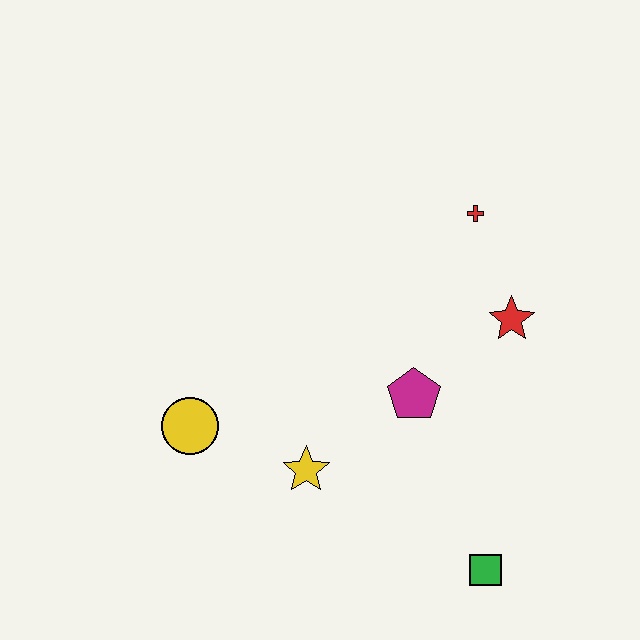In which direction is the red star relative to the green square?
The red star is above the green square.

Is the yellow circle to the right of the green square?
No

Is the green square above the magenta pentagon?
No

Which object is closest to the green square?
The magenta pentagon is closest to the green square.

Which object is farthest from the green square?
The red cross is farthest from the green square.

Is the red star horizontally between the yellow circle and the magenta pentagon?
No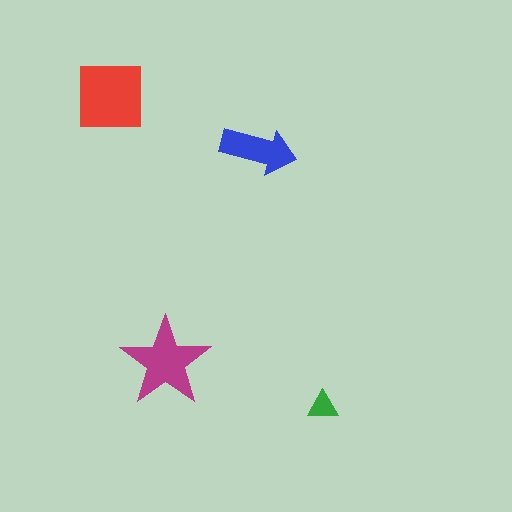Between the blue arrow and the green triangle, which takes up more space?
The blue arrow.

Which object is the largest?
The red square.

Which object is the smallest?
The green triangle.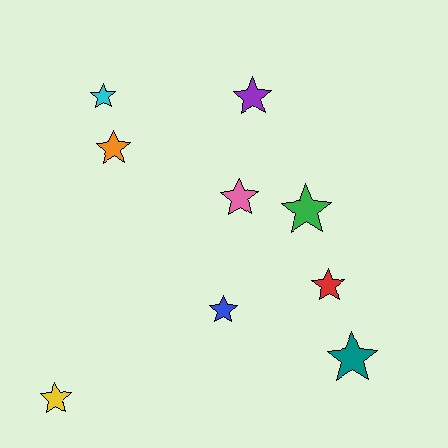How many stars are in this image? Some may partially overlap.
There are 9 stars.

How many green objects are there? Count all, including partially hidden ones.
There is 1 green object.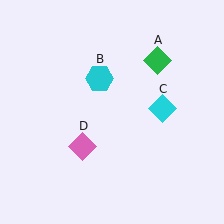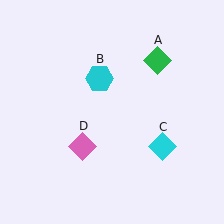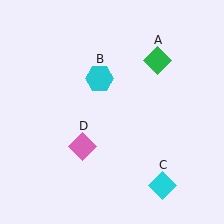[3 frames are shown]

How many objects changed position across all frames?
1 object changed position: cyan diamond (object C).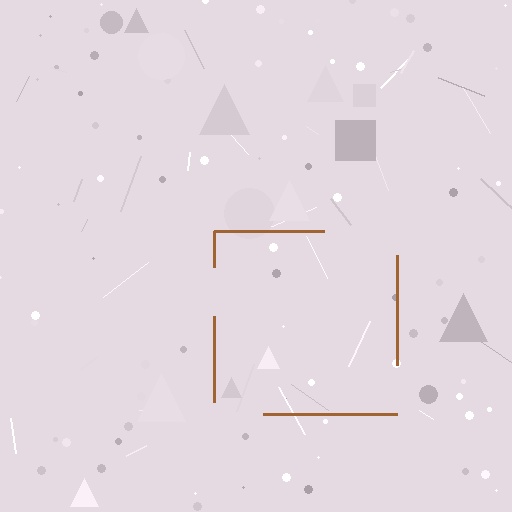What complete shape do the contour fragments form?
The contour fragments form a square.